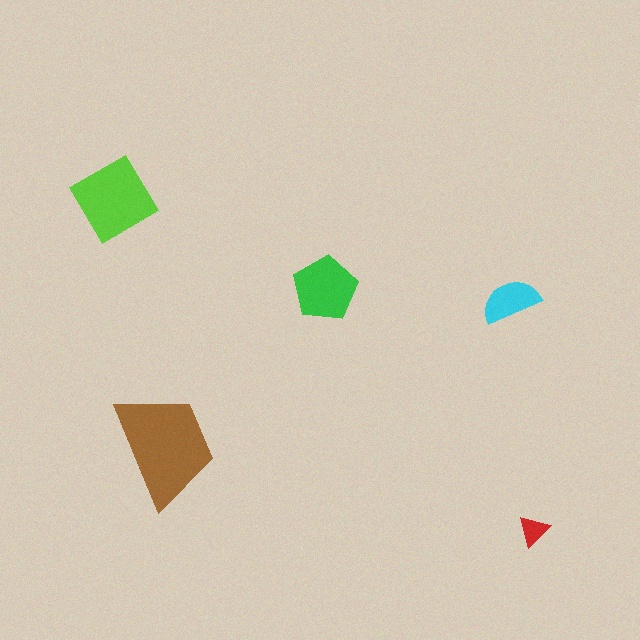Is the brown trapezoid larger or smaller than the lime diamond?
Larger.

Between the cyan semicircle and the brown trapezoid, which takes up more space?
The brown trapezoid.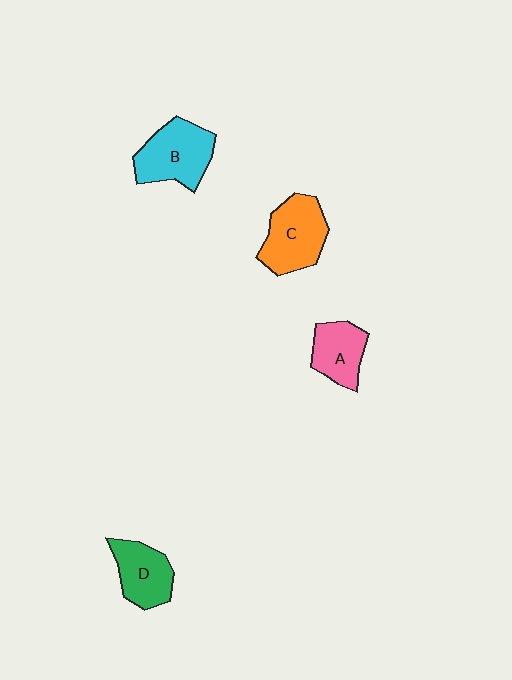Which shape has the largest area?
Shape B (cyan).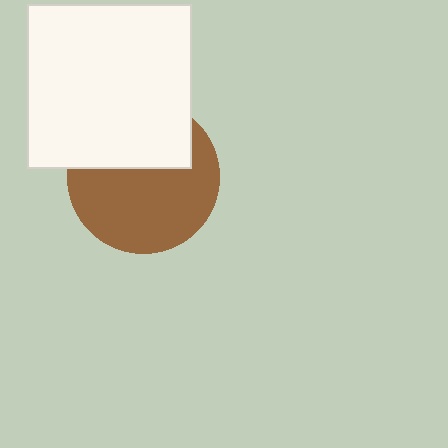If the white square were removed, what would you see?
You would see the complete brown circle.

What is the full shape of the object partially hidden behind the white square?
The partially hidden object is a brown circle.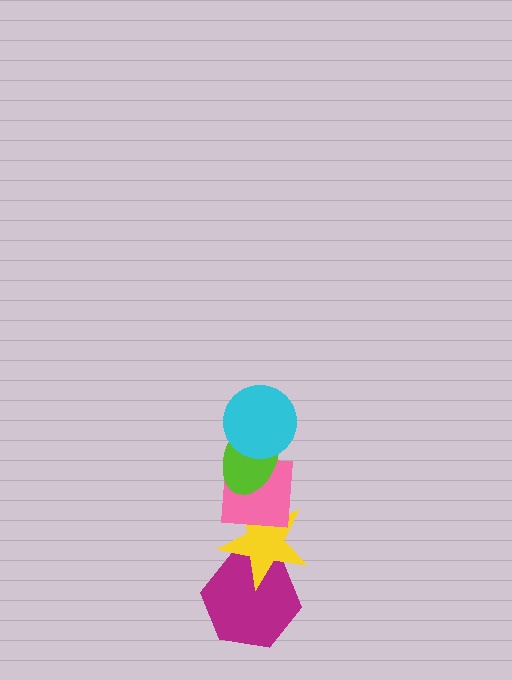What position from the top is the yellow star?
The yellow star is 4th from the top.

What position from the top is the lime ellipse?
The lime ellipse is 2nd from the top.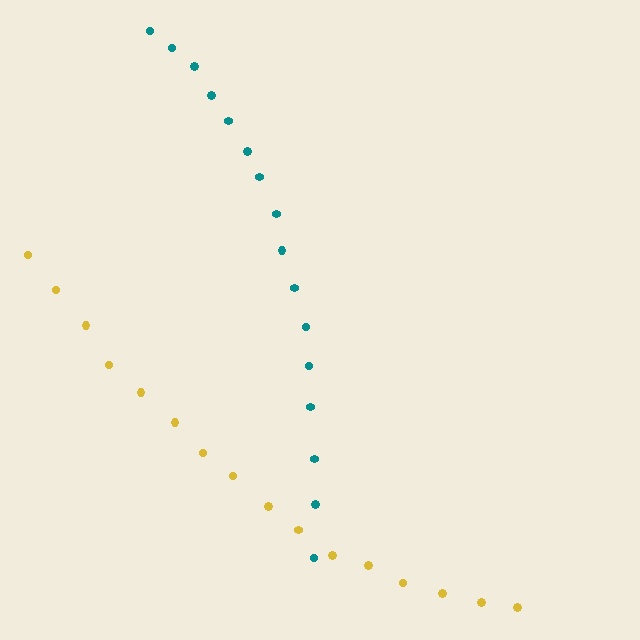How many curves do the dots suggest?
There are 2 distinct paths.